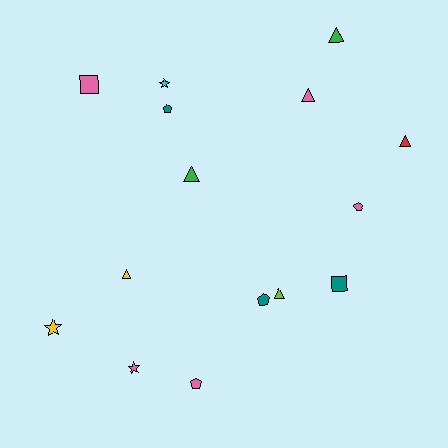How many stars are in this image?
There are 3 stars.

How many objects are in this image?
There are 15 objects.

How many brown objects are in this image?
There are no brown objects.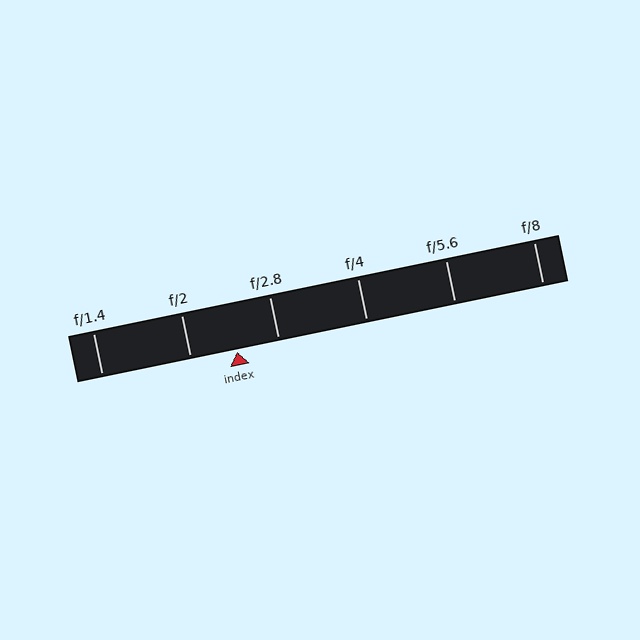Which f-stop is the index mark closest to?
The index mark is closest to f/2.8.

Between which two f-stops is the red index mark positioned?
The index mark is between f/2 and f/2.8.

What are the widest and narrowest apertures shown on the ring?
The widest aperture shown is f/1.4 and the narrowest is f/8.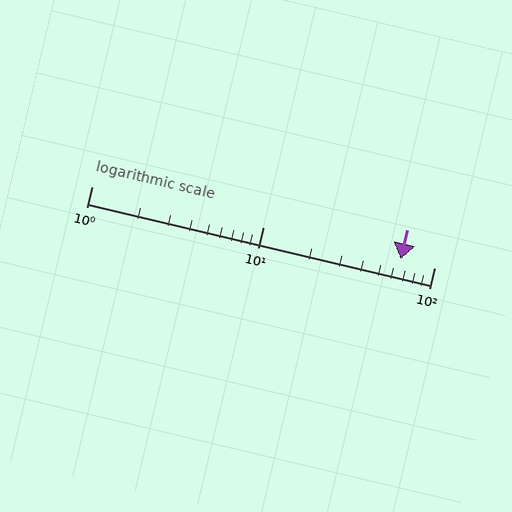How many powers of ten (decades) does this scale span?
The scale spans 2 decades, from 1 to 100.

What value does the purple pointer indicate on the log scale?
The pointer indicates approximately 64.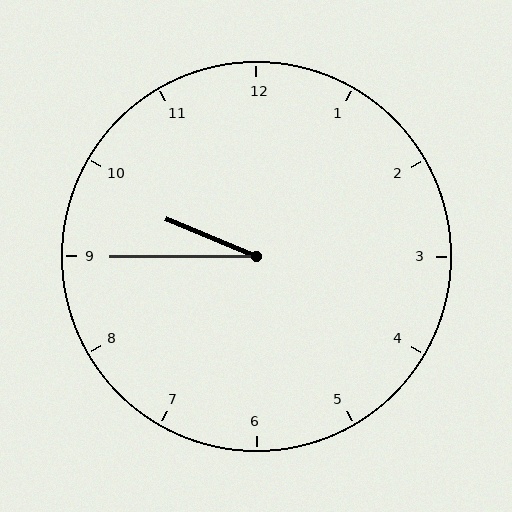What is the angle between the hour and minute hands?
Approximately 22 degrees.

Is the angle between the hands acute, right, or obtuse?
It is acute.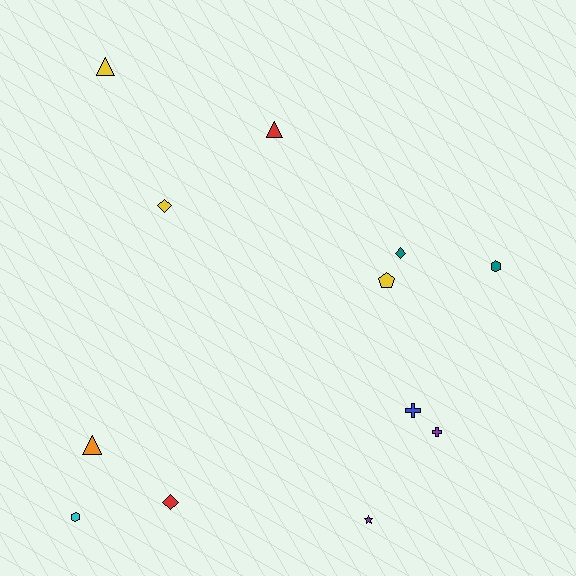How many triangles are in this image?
There are 3 triangles.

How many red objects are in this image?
There are 2 red objects.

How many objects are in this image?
There are 12 objects.